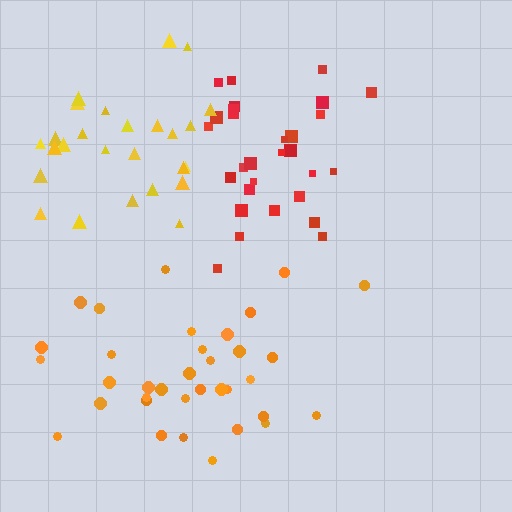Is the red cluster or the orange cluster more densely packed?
Red.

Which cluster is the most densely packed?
Red.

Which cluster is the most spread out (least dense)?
Yellow.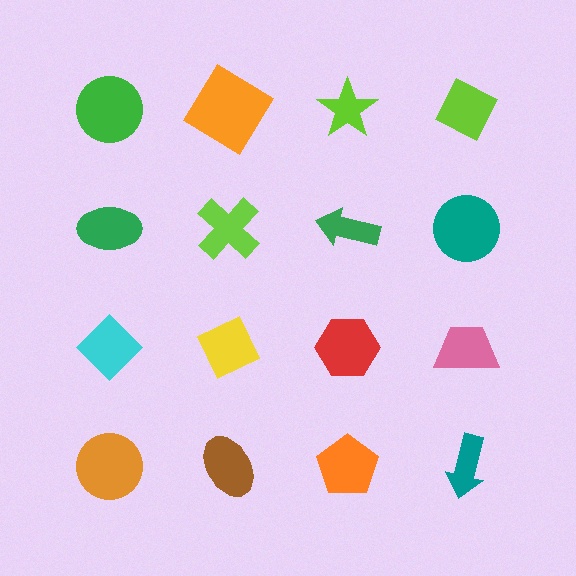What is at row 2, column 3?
A green arrow.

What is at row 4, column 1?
An orange circle.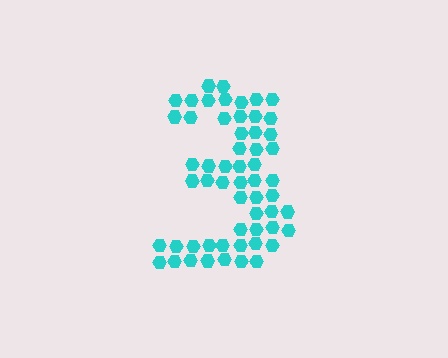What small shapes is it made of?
It is made of small hexagons.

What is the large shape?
The large shape is the digit 3.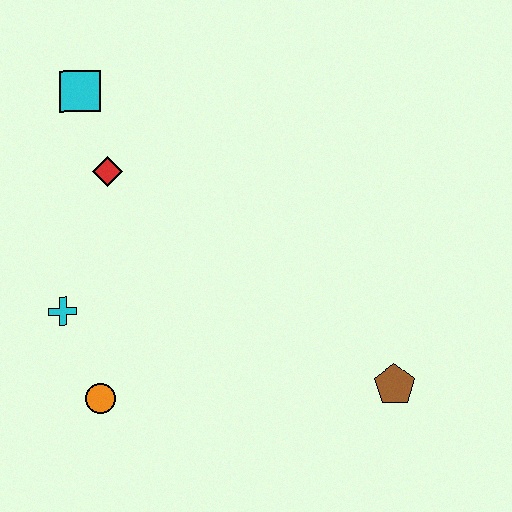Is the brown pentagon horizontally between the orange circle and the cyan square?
No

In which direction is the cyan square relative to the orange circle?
The cyan square is above the orange circle.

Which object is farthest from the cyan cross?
The brown pentagon is farthest from the cyan cross.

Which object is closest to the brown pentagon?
The orange circle is closest to the brown pentagon.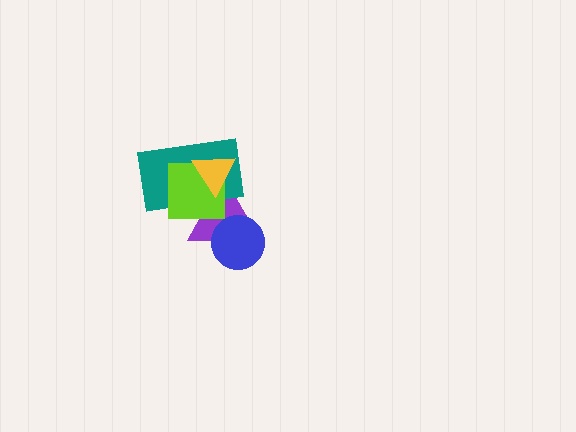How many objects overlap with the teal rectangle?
3 objects overlap with the teal rectangle.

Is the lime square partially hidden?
Yes, it is partially covered by another shape.